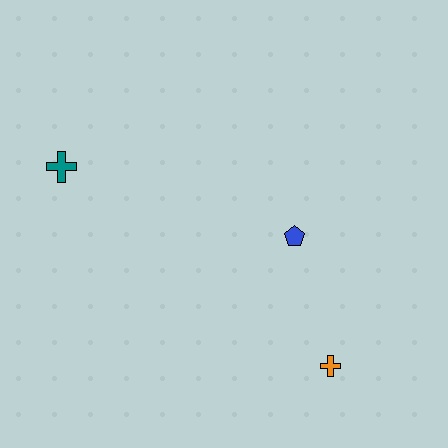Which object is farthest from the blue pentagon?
The teal cross is farthest from the blue pentagon.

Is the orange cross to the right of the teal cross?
Yes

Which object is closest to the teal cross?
The blue pentagon is closest to the teal cross.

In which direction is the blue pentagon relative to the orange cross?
The blue pentagon is above the orange cross.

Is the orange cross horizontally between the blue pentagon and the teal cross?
No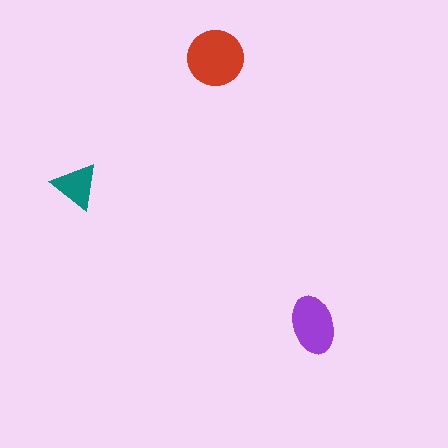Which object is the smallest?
The teal triangle.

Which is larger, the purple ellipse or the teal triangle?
The purple ellipse.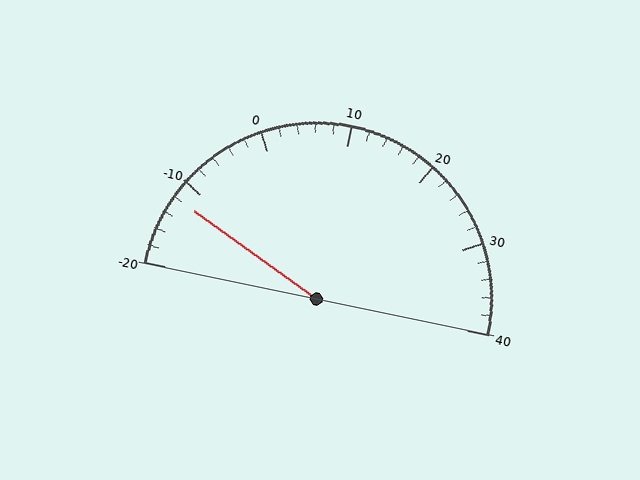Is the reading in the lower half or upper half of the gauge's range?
The reading is in the lower half of the range (-20 to 40).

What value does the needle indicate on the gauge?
The needle indicates approximately -12.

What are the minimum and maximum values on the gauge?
The gauge ranges from -20 to 40.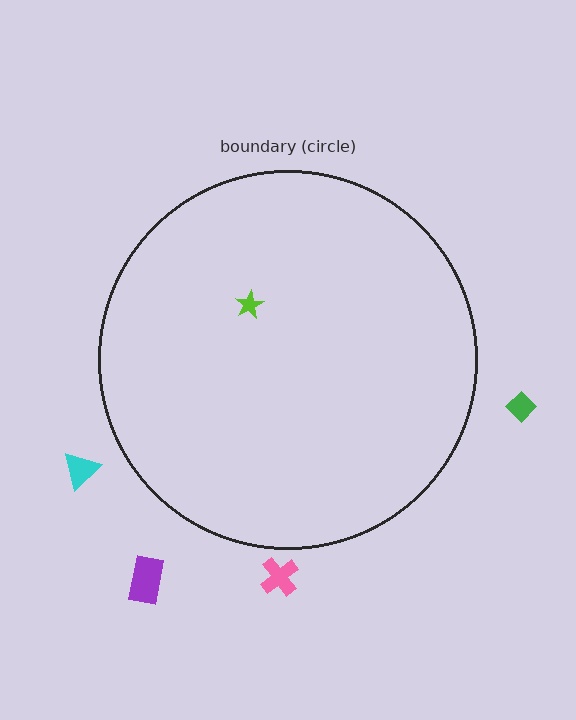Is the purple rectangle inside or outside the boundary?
Outside.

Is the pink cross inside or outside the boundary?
Outside.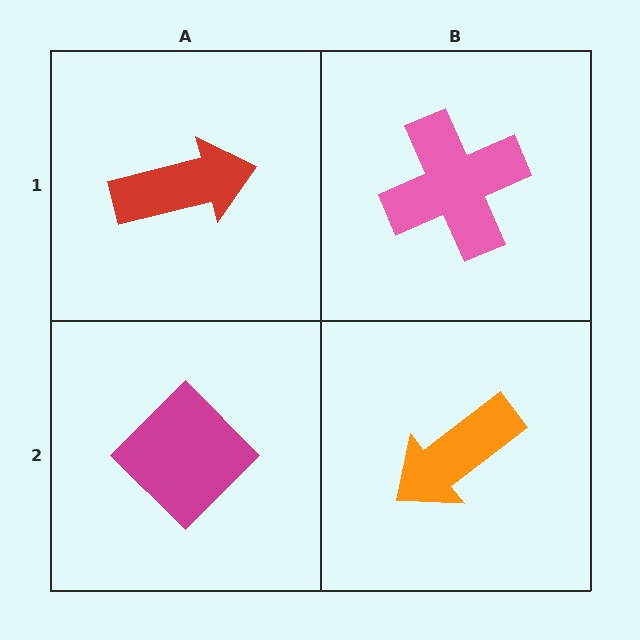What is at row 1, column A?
A red arrow.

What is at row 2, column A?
A magenta diamond.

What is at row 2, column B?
An orange arrow.